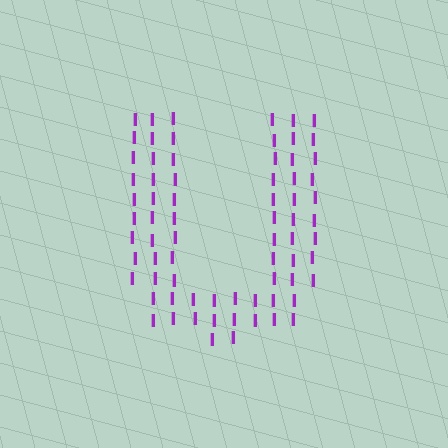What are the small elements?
The small elements are letter I's.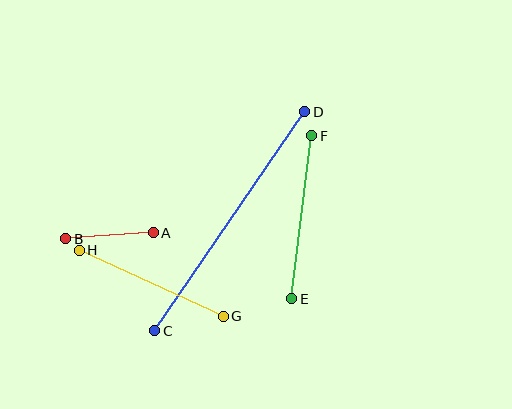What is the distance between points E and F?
The distance is approximately 164 pixels.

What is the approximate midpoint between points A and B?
The midpoint is at approximately (110, 236) pixels.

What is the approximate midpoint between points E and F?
The midpoint is at approximately (302, 217) pixels.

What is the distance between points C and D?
The distance is approximately 265 pixels.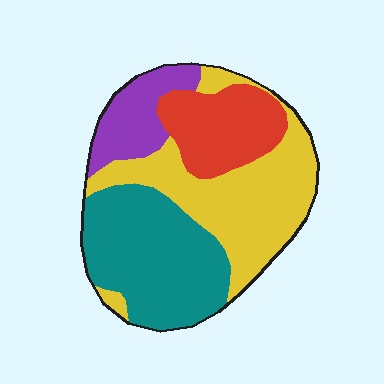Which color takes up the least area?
Purple, at roughly 15%.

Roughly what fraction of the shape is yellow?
Yellow takes up about three eighths (3/8) of the shape.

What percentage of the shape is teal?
Teal covers about 35% of the shape.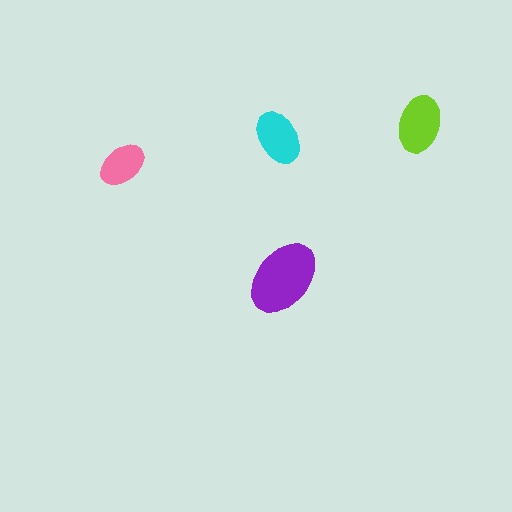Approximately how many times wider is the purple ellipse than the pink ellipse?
About 1.5 times wider.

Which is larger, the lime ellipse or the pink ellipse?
The lime one.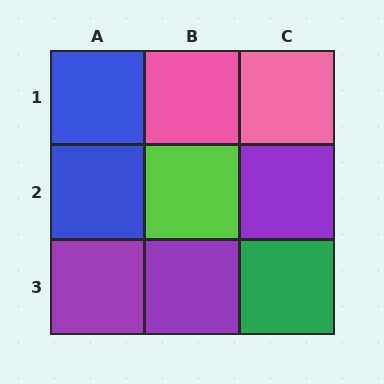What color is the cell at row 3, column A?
Purple.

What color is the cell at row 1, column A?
Blue.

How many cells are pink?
2 cells are pink.